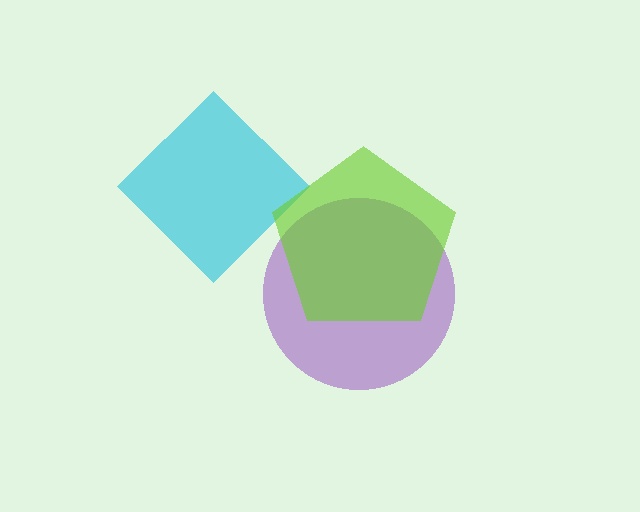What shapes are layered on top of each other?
The layered shapes are: a cyan diamond, a purple circle, a lime pentagon.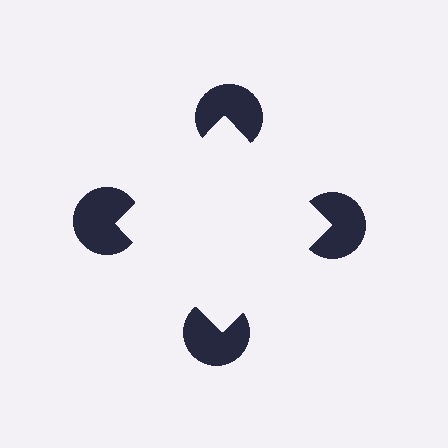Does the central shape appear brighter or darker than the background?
It typically appears slightly brighter than the background, even though no actual brightness change is drawn.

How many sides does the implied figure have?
4 sides.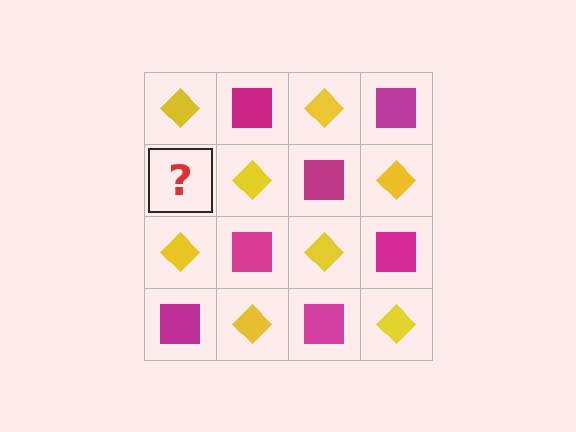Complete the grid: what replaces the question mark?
The question mark should be replaced with a magenta square.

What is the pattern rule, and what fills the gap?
The rule is that it alternates yellow diamond and magenta square in a checkerboard pattern. The gap should be filled with a magenta square.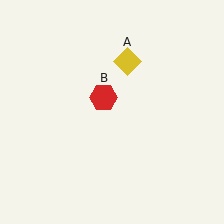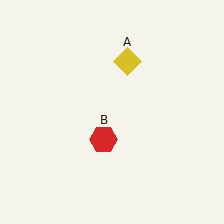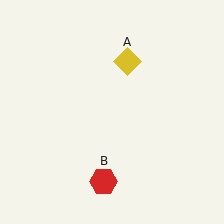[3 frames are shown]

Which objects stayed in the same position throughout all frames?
Yellow diamond (object A) remained stationary.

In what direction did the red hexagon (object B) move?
The red hexagon (object B) moved down.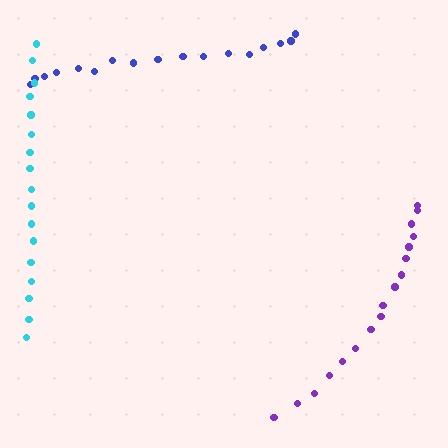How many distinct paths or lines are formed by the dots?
There are 3 distinct paths.